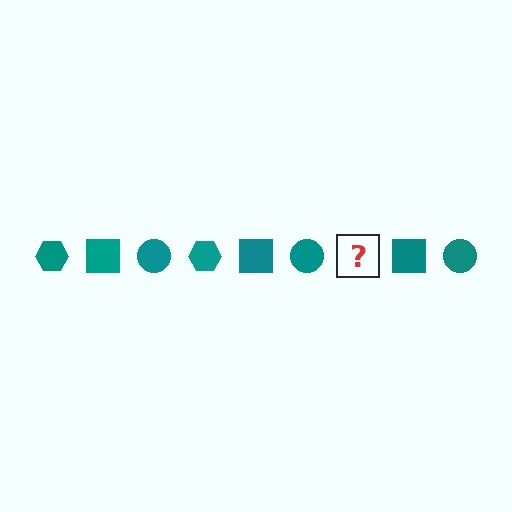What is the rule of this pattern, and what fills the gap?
The rule is that the pattern cycles through hexagon, square, circle shapes in teal. The gap should be filled with a teal hexagon.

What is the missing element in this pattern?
The missing element is a teal hexagon.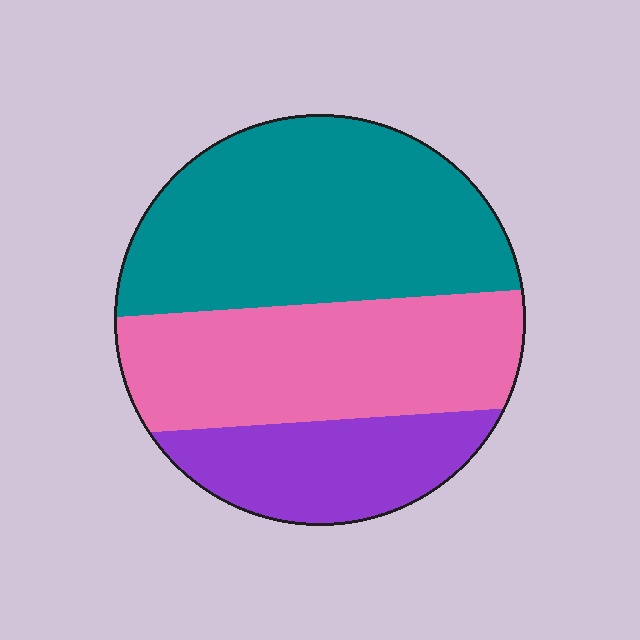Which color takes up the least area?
Purple, at roughly 20%.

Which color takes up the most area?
Teal, at roughly 45%.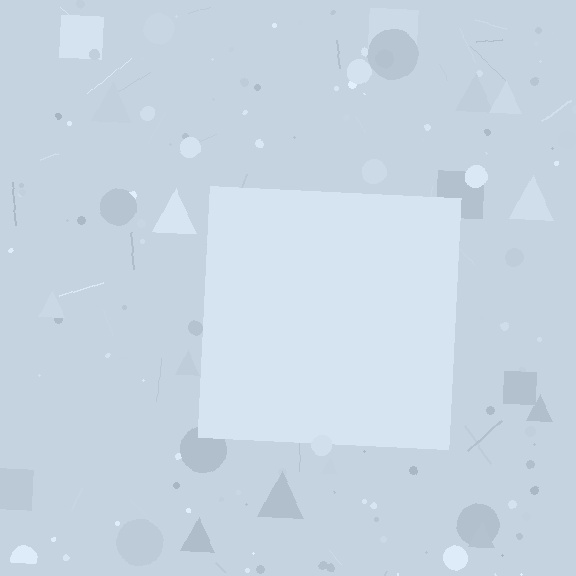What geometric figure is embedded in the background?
A square is embedded in the background.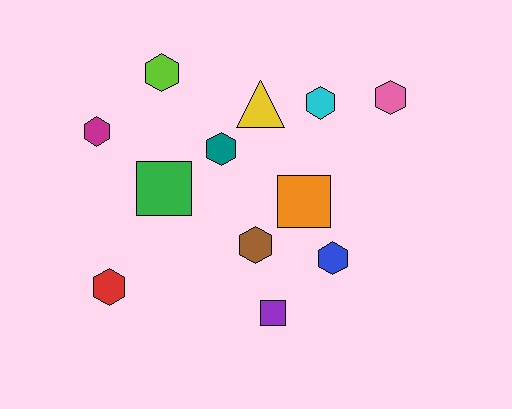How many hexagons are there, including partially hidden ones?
There are 8 hexagons.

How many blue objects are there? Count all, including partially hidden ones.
There is 1 blue object.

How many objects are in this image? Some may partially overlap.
There are 12 objects.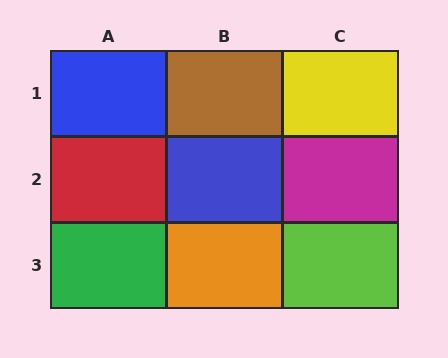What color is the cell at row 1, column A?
Blue.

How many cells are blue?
2 cells are blue.